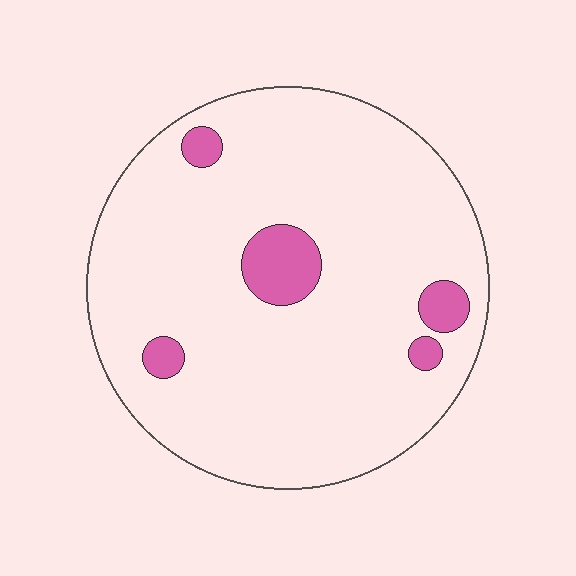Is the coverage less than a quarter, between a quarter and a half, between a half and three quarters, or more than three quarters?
Less than a quarter.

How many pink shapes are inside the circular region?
5.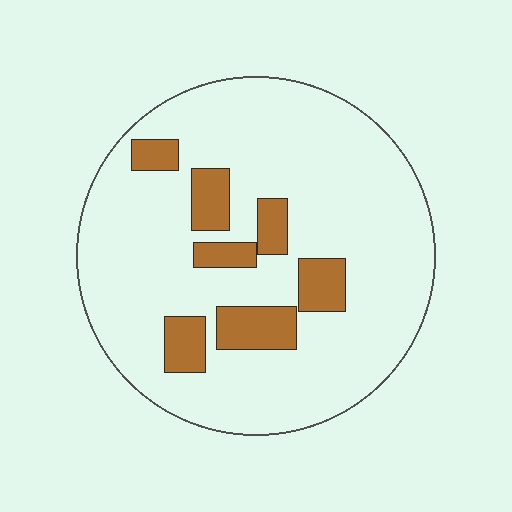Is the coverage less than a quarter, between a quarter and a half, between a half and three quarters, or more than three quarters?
Less than a quarter.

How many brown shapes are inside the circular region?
7.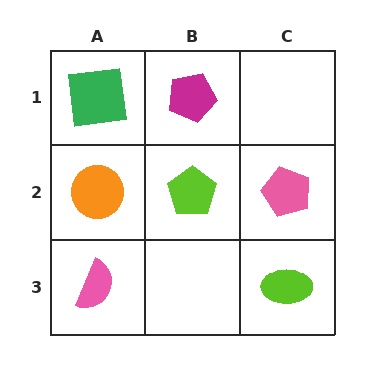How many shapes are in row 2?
3 shapes.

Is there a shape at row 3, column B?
No, that cell is empty.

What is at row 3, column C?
A lime ellipse.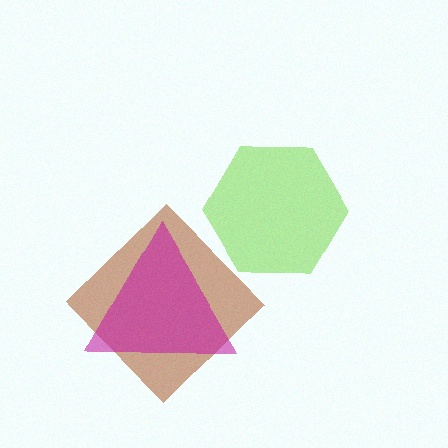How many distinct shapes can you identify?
There are 3 distinct shapes: a brown diamond, a lime hexagon, a magenta triangle.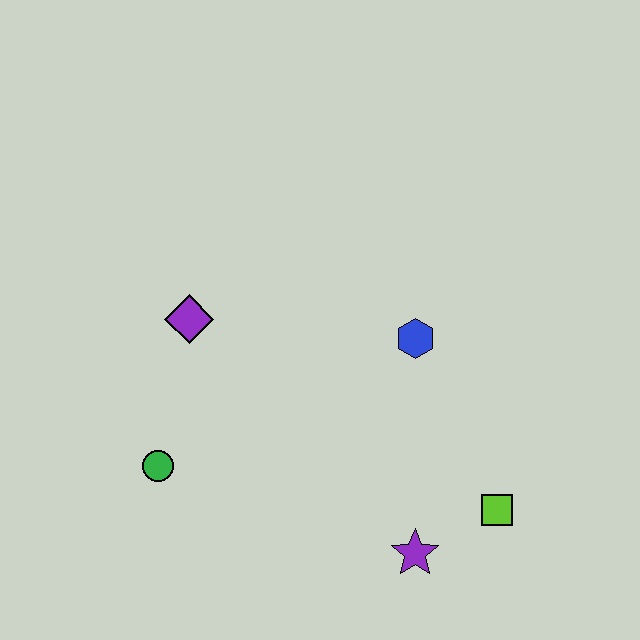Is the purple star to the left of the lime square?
Yes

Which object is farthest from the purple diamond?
The lime square is farthest from the purple diamond.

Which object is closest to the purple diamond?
The green circle is closest to the purple diamond.